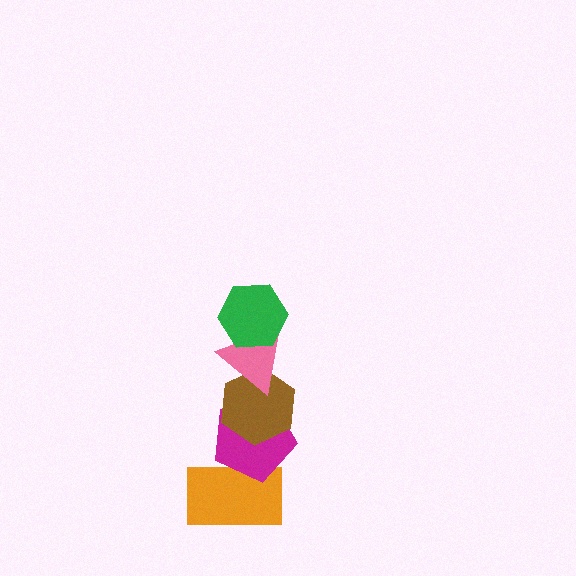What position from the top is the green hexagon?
The green hexagon is 1st from the top.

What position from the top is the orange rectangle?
The orange rectangle is 5th from the top.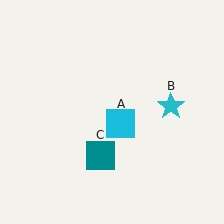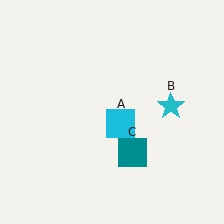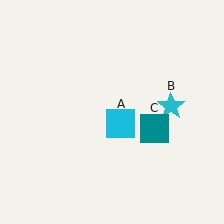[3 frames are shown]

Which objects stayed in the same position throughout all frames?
Cyan square (object A) and cyan star (object B) remained stationary.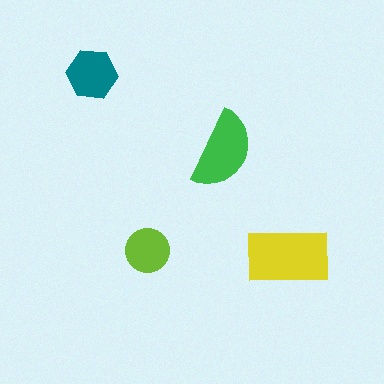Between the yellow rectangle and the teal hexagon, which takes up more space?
The yellow rectangle.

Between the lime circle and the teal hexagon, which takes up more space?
The teal hexagon.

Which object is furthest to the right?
The yellow rectangle is rightmost.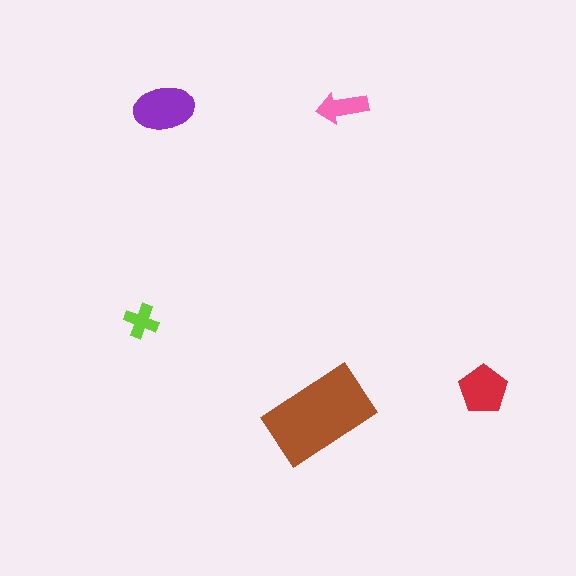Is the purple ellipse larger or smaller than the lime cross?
Larger.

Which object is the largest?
The brown rectangle.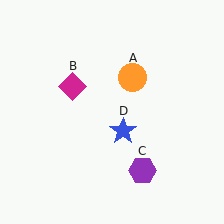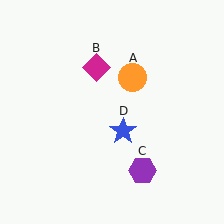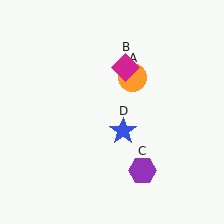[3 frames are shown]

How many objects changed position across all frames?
1 object changed position: magenta diamond (object B).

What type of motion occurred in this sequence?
The magenta diamond (object B) rotated clockwise around the center of the scene.